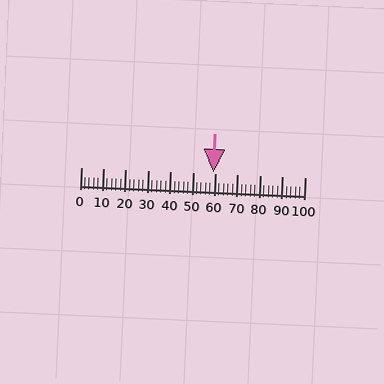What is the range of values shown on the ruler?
The ruler shows values from 0 to 100.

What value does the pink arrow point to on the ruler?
The pink arrow points to approximately 59.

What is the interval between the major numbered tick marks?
The major tick marks are spaced 10 units apart.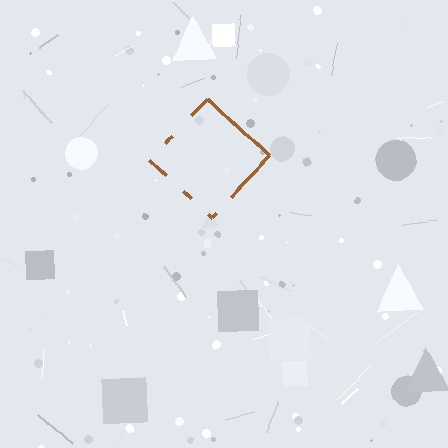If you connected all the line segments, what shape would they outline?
They would outline a diamond.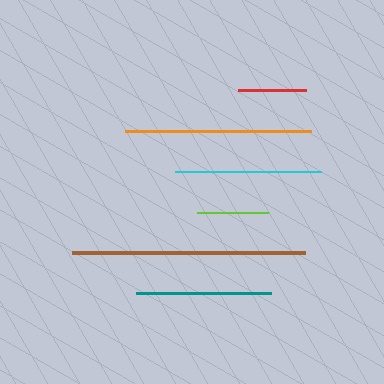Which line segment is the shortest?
The red line is the shortest at approximately 68 pixels.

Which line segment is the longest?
The brown line is the longest at approximately 233 pixels.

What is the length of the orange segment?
The orange segment is approximately 186 pixels long.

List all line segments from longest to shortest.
From longest to shortest: brown, orange, cyan, teal, lime, red.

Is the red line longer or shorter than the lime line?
The lime line is longer than the red line.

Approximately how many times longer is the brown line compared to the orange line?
The brown line is approximately 1.3 times the length of the orange line.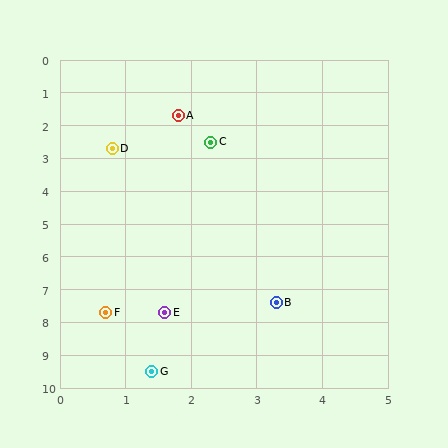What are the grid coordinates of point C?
Point C is at approximately (2.3, 2.5).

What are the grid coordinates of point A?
Point A is at approximately (1.8, 1.7).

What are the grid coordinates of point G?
Point G is at approximately (1.4, 9.5).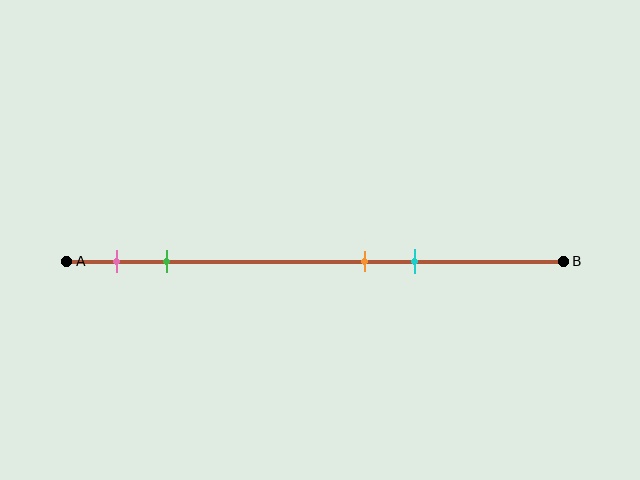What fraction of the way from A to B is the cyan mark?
The cyan mark is approximately 70% (0.7) of the way from A to B.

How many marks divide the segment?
There are 4 marks dividing the segment.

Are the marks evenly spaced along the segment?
No, the marks are not evenly spaced.